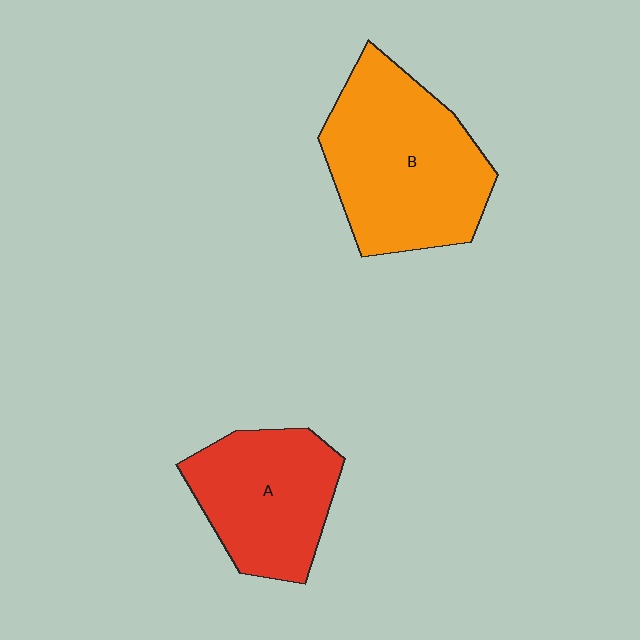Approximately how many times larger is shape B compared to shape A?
Approximately 1.4 times.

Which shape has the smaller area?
Shape A (red).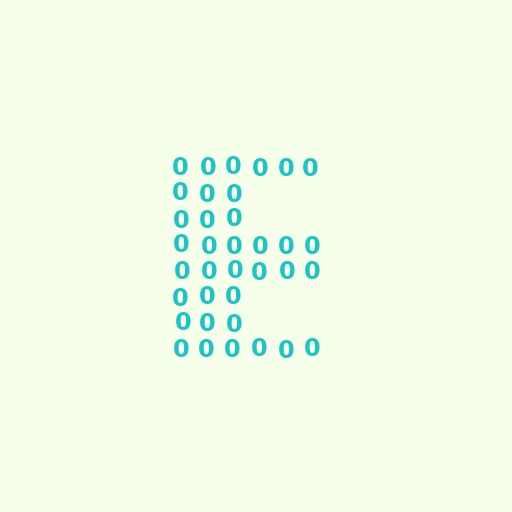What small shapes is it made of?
It is made of small digit 0's.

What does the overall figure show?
The overall figure shows the letter E.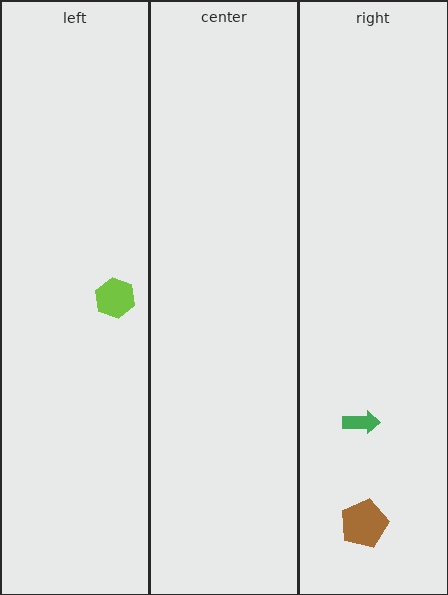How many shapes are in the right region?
2.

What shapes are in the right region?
The brown pentagon, the green arrow.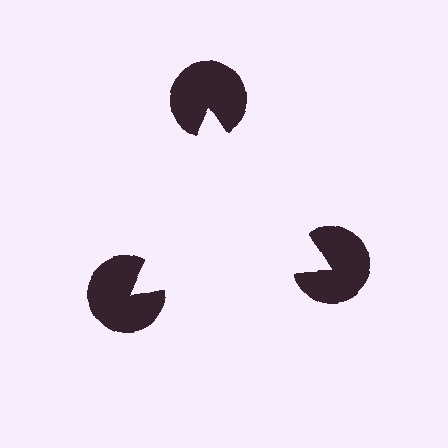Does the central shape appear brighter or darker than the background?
It typically appears slightly brighter than the background, even though no actual brightness change is drawn.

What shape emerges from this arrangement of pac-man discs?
An illusory triangle — its edges are inferred from the aligned wedge cuts in the pac-man discs, not physically drawn.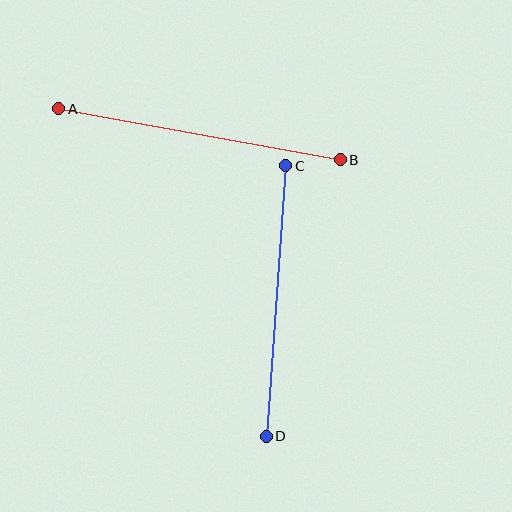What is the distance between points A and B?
The distance is approximately 286 pixels.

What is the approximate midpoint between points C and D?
The midpoint is at approximately (276, 301) pixels.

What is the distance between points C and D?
The distance is approximately 271 pixels.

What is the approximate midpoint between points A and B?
The midpoint is at approximately (199, 134) pixels.